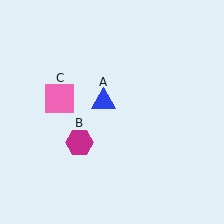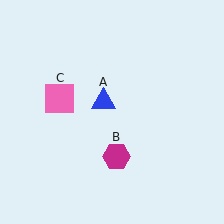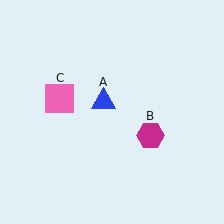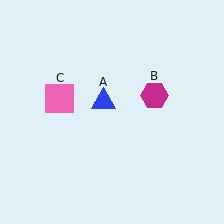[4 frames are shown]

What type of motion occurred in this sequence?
The magenta hexagon (object B) rotated counterclockwise around the center of the scene.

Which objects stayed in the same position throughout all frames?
Blue triangle (object A) and pink square (object C) remained stationary.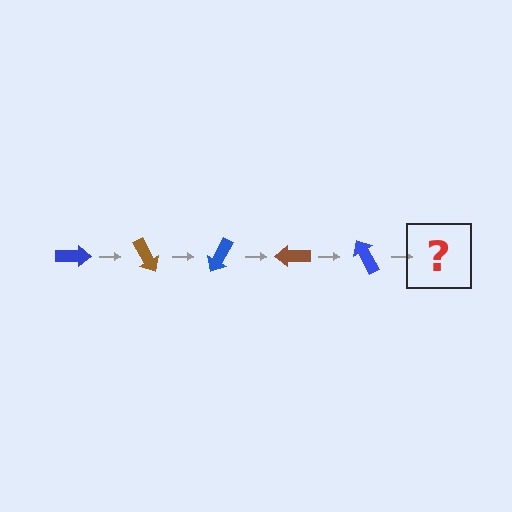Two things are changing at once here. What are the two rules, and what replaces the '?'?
The two rules are that it rotates 60 degrees each step and the color cycles through blue and brown. The '?' should be a brown arrow, rotated 300 degrees from the start.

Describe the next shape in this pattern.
It should be a brown arrow, rotated 300 degrees from the start.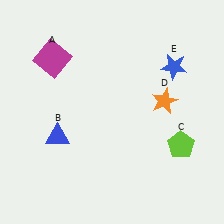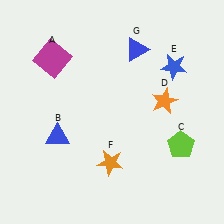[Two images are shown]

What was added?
An orange star (F), a blue triangle (G) were added in Image 2.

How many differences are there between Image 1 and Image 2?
There are 2 differences between the two images.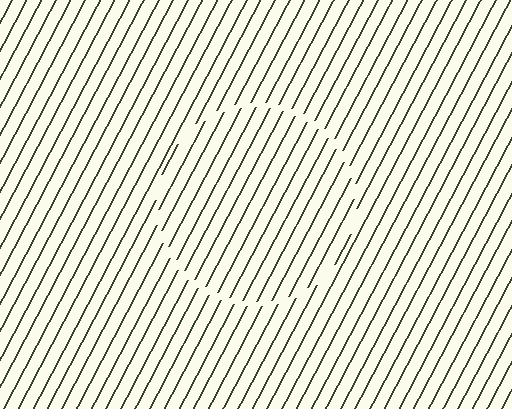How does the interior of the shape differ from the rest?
The interior of the shape contains the same grating, shifted by half a period — the contour is defined by the phase discontinuity where line-ends from the inner and outer gratings abut.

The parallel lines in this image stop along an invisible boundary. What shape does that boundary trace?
An illusory circle. The interior of the shape contains the same grating, shifted by half a period — the contour is defined by the phase discontinuity where line-ends from the inner and outer gratings abut.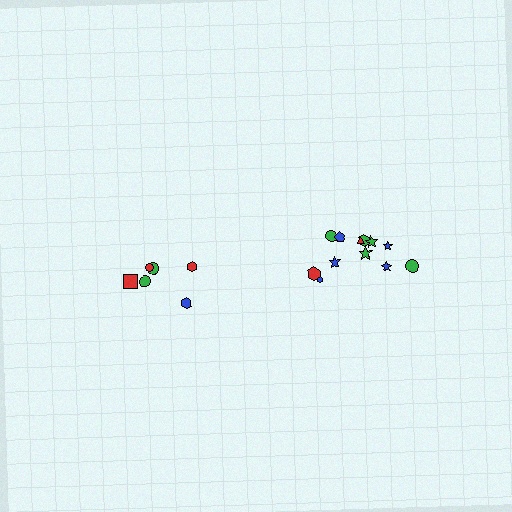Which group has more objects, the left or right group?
The right group.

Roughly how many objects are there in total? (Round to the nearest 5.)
Roughly 20 objects in total.